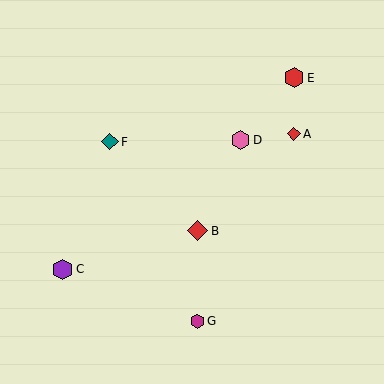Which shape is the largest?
The purple hexagon (labeled C) is the largest.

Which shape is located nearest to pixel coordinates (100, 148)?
The teal diamond (labeled F) at (110, 142) is nearest to that location.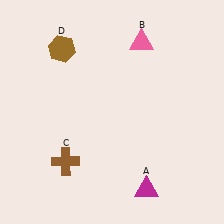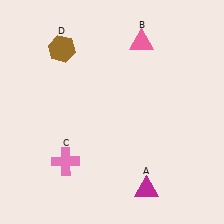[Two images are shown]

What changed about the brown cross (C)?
In Image 1, C is brown. In Image 2, it changed to pink.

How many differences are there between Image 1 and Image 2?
There is 1 difference between the two images.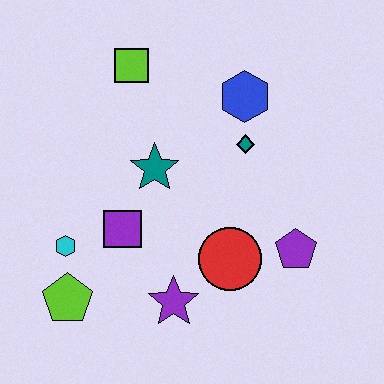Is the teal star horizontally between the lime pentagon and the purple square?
No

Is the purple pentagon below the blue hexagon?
Yes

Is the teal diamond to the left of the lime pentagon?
No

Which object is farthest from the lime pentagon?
The blue hexagon is farthest from the lime pentagon.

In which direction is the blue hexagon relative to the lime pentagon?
The blue hexagon is above the lime pentagon.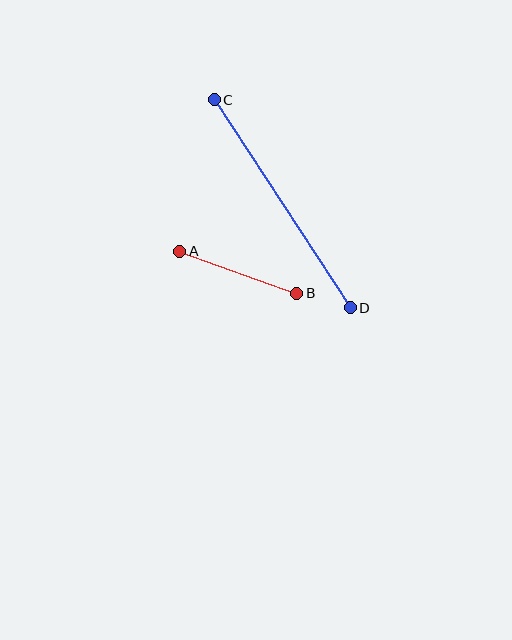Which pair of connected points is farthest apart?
Points C and D are farthest apart.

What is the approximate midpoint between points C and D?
The midpoint is at approximately (282, 204) pixels.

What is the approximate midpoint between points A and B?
The midpoint is at approximately (238, 272) pixels.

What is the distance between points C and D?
The distance is approximately 249 pixels.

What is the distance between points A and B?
The distance is approximately 124 pixels.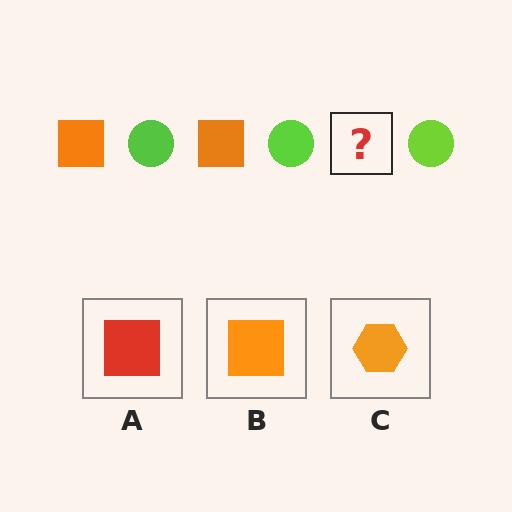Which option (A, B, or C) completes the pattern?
B.